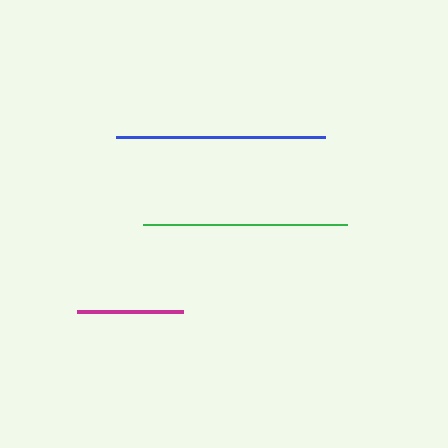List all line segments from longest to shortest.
From longest to shortest: blue, green, magenta.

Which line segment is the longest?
The blue line is the longest at approximately 209 pixels.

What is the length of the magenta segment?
The magenta segment is approximately 106 pixels long.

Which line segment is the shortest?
The magenta line is the shortest at approximately 106 pixels.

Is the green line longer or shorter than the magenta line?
The green line is longer than the magenta line.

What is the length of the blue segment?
The blue segment is approximately 209 pixels long.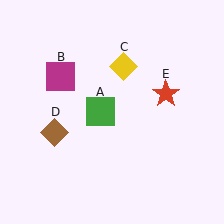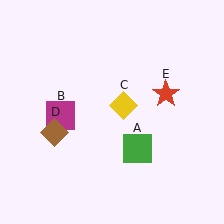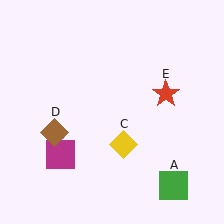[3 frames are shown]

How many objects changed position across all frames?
3 objects changed position: green square (object A), magenta square (object B), yellow diamond (object C).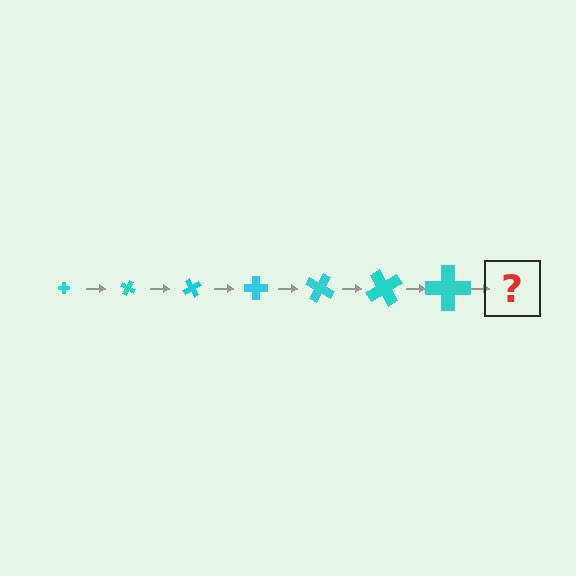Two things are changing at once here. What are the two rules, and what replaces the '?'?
The two rules are that the cross grows larger each step and it rotates 30 degrees each step. The '?' should be a cross, larger than the previous one and rotated 210 degrees from the start.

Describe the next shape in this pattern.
It should be a cross, larger than the previous one and rotated 210 degrees from the start.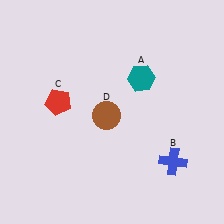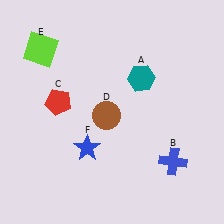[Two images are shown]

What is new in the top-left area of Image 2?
A lime square (E) was added in the top-left area of Image 2.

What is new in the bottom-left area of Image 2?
A blue star (F) was added in the bottom-left area of Image 2.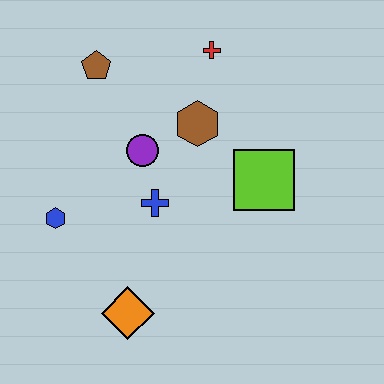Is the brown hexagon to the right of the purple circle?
Yes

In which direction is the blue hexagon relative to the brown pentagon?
The blue hexagon is below the brown pentagon.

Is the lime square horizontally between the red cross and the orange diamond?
No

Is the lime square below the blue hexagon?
No